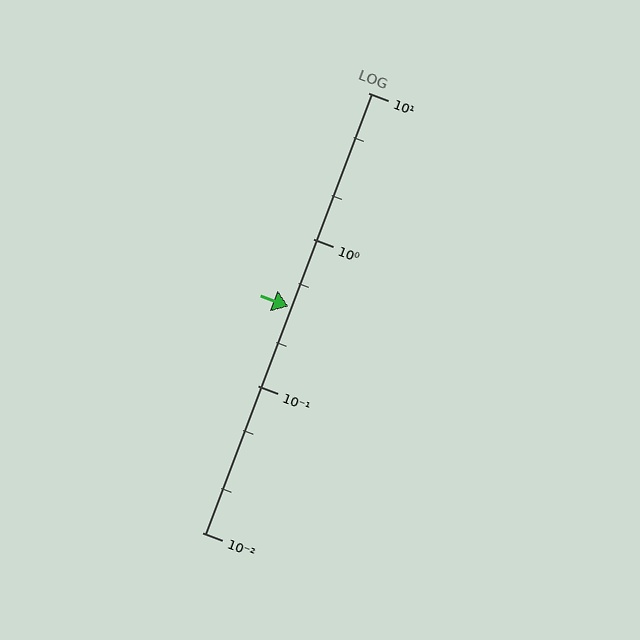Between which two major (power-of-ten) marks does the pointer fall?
The pointer is between 0.1 and 1.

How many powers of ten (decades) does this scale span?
The scale spans 3 decades, from 0.01 to 10.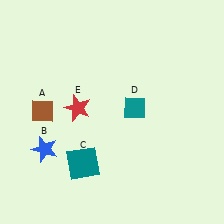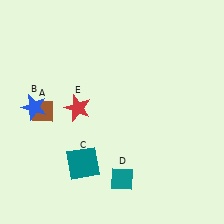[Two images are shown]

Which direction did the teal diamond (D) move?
The teal diamond (D) moved down.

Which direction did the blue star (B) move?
The blue star (B) moved up.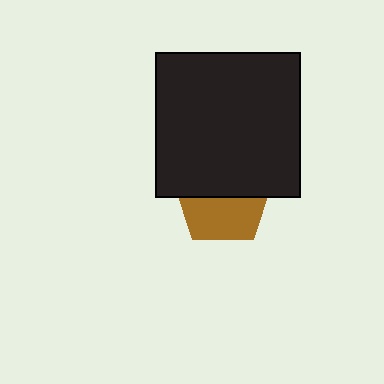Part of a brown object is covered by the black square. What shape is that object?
It is a pentagon.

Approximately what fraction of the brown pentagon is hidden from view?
Roughly 51% of the brown pentagon is hidden behind the black square.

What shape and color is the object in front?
The object in front is a black square.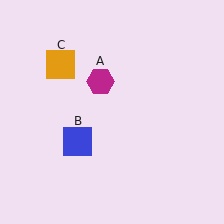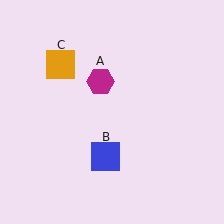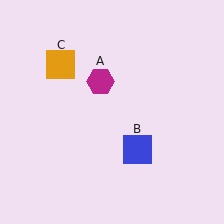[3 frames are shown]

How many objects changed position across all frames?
1 object changed position: blue square (object B).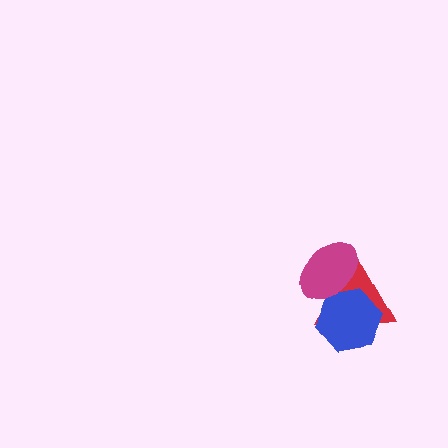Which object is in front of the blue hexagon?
The magenta ellipse is in front of the blue hexagon.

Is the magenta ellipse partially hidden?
No, no other shape covers it.